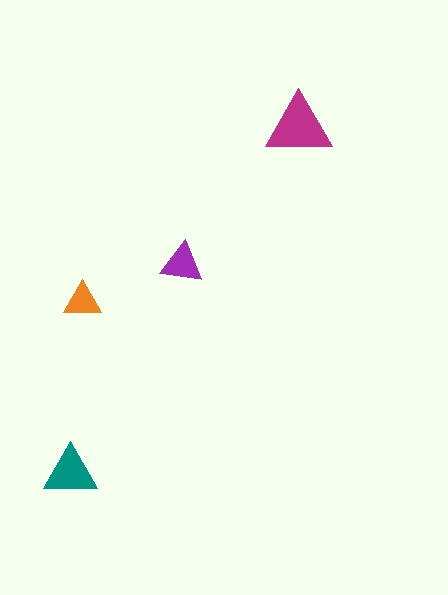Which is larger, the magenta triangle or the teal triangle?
The magenta one.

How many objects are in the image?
There are 4 objects in the image.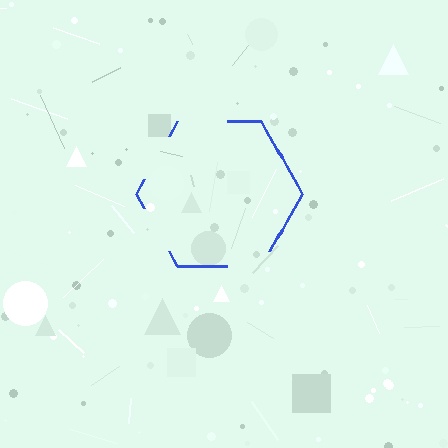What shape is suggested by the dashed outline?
The dashed outline suggests a hexagon.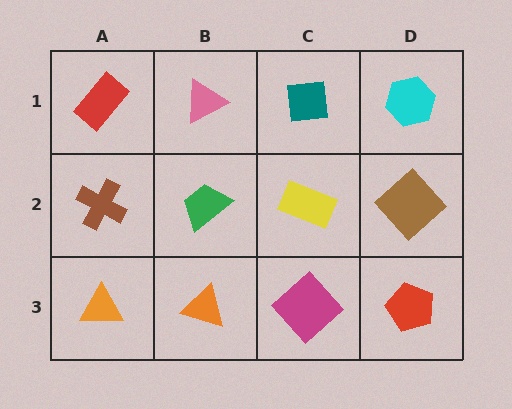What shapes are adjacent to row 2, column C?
A teal square (row 1, column C), a magenta diamond (row 3, column C), a green trapezoid (row 2, column B), a brown diamond (row 2, column D).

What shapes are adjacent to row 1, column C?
A yellow rectangle (row 2, column C), a pink triangle (row 1, column B), a cyan hexagon (row 1, column D).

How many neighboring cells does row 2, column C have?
4.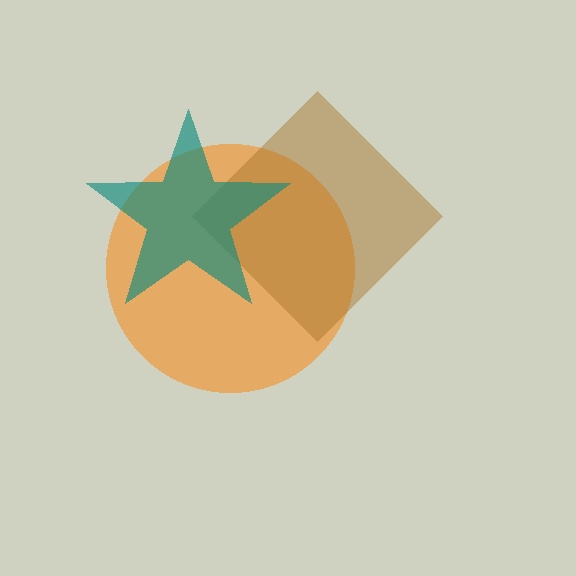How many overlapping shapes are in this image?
There are 3 overlapping shapes in the image.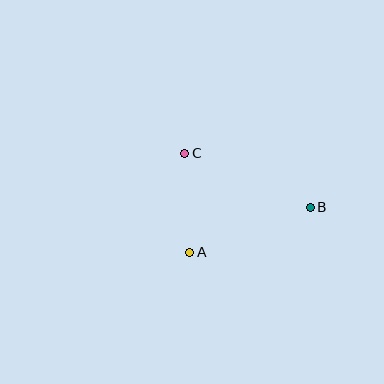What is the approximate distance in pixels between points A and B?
The distance between A and B is approximately 129 pixels.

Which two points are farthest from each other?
Points B and C are farthest from each other.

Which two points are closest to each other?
Points A and C are closest to each other.